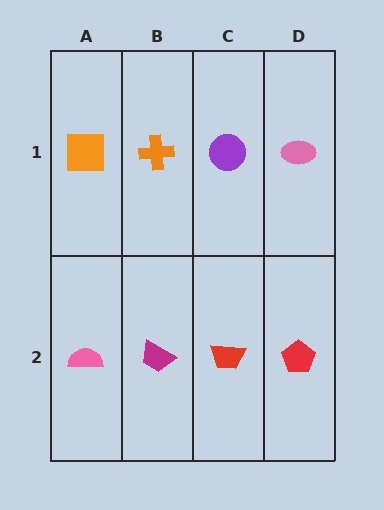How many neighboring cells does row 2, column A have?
2.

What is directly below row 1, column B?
A magenta trapezoid.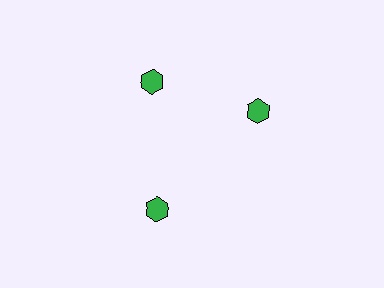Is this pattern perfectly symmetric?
No. The 3 green hexagons are arranged in a ring, but one element near the 3 o'clock position is rotated out of alignment along the ring, breaking the 3-fold rotational symmetry.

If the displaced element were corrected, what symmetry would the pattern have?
It would have 3-fold rotational symmetry — the pattern would map onto itself every 120 degrees.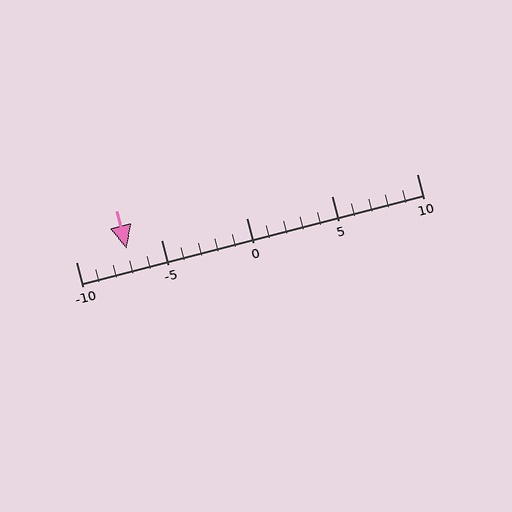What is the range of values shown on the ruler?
The ruler shows values from -10 to 10.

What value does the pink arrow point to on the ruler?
The pink arrow points to approximately -7.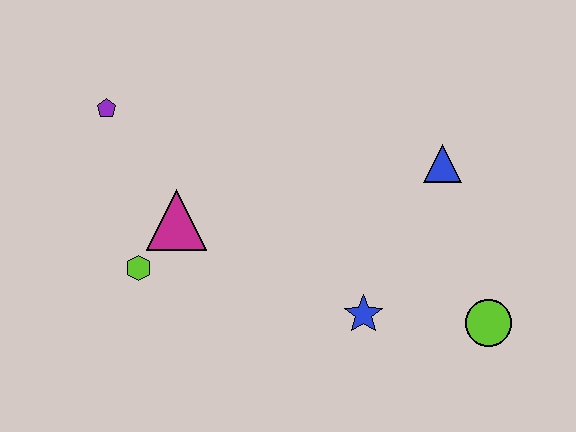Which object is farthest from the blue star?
The purple pentagon is farthest from the blue star.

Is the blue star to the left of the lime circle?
Yes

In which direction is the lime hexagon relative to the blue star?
The lime hexagon is to the left of the blue star.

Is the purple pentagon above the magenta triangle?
Yes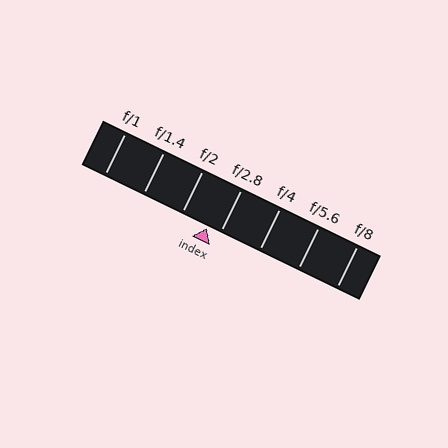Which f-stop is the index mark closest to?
The index mark is closest to f/2.8.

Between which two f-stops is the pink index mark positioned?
The index mark is between f/2 and f/2.8.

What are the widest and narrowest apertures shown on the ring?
The widest aperture shown is f/1 and the narrowest is f/8.